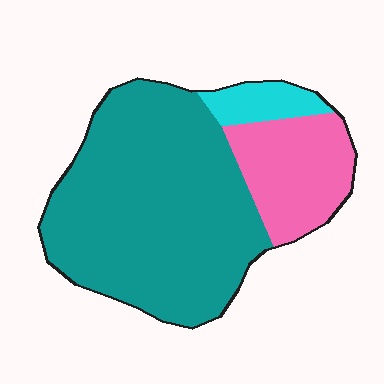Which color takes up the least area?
Cyan, at roughly 10%.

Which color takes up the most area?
Teal, at roughly 70%.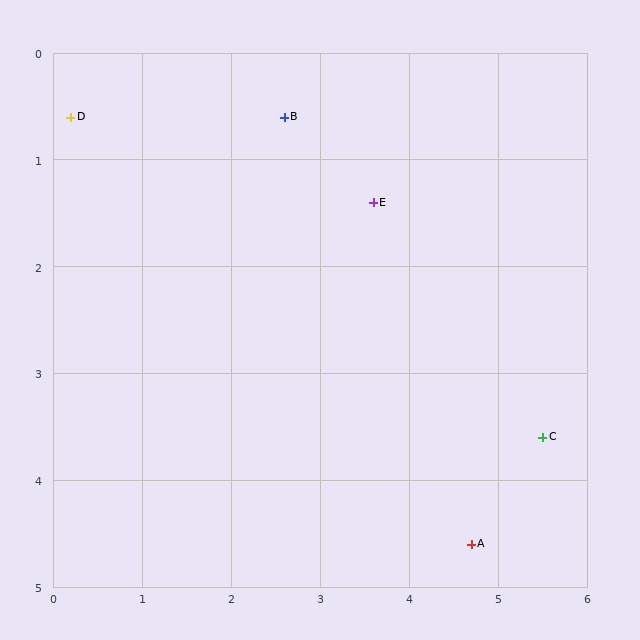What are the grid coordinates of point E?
Point E is at approximately (3.6, 1.4).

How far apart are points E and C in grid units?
Points E and C are about 2.9 grid units apart.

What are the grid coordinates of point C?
Point C is at approximately (5.5, 3.6).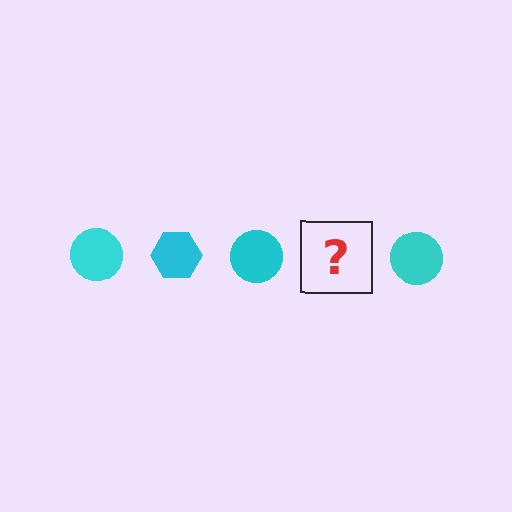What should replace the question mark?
The question mark should be replaced with a cyan hexagon.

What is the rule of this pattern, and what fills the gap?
The rule is that the pattern cycles through circle, hexagon shapes in cyan. The gap should be filled with a cyan hexagon.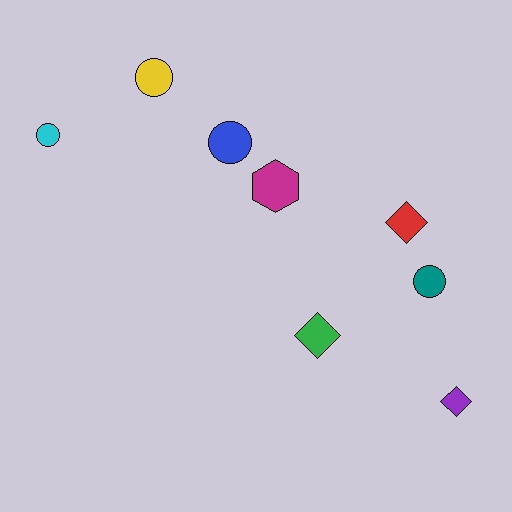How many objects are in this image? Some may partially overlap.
There are 8 objects.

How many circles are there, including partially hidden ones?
There are 4 circles.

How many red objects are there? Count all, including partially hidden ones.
There is 1 red object.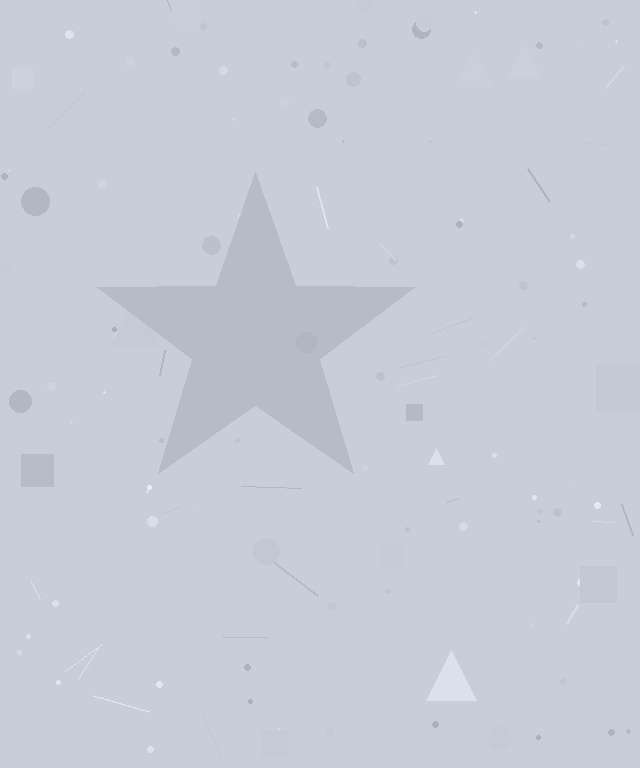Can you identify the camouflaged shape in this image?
The camouflaged shape is a star.